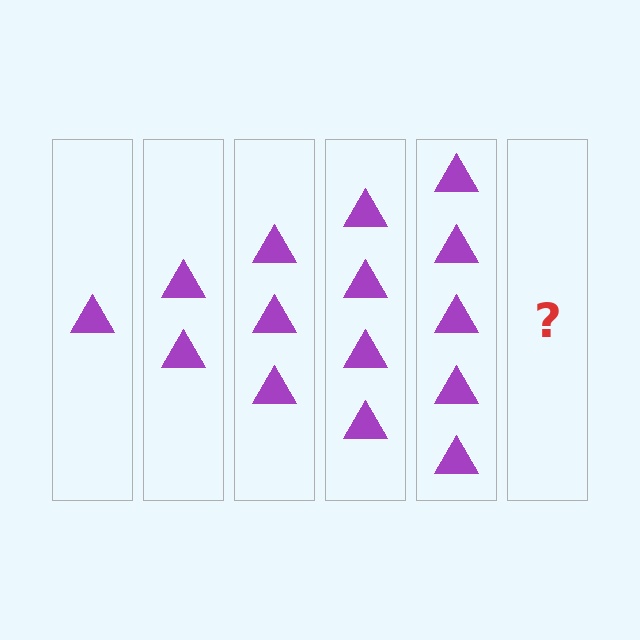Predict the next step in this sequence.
The next step is 6 triangles.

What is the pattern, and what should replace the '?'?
The pattern is that each step adds one more triangle. The '?' should be 6 triangles.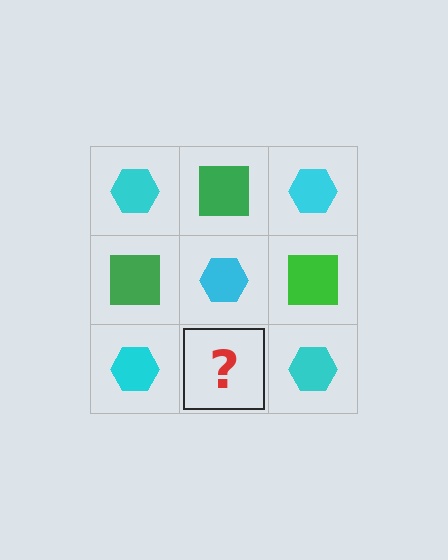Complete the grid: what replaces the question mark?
The question mark should be replaced with a green square.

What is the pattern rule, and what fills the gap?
The rule is that it alternates cyan hexagon and green square in a checkerboard pattern. The gap should be filled with a green square.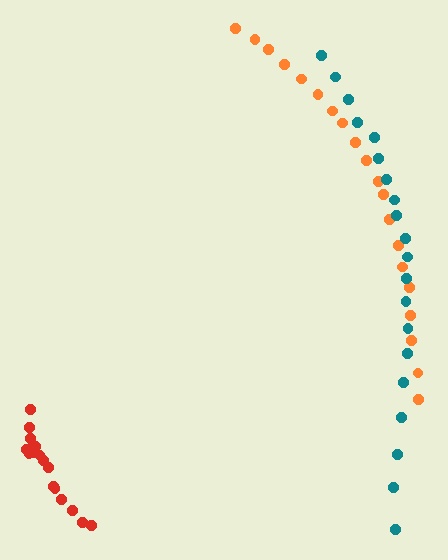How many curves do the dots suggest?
There are 3 distinct paths.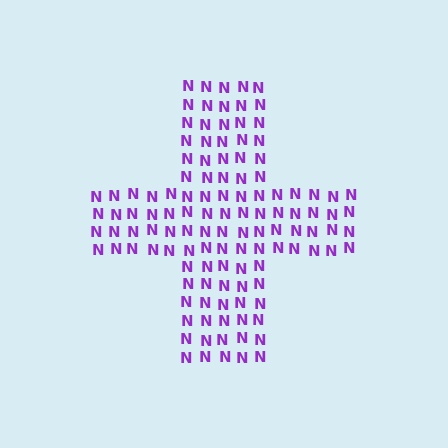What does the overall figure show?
The overall figure shows a cross.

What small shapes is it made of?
It is made of small letter N's.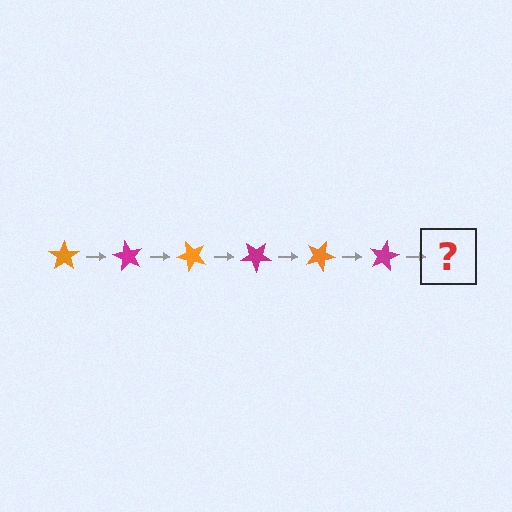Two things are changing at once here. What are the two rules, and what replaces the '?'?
The two rules are that it rotates 60 degrees each step and the color cycles through orange and magenta. The '?' should be an orange star, rotated 360 degrees from the start.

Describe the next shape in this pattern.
It should be an orange star, rotated 360 degrees from the start.